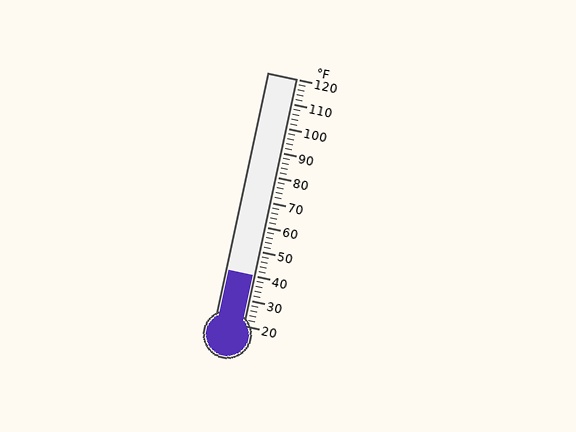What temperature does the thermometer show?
The thermometer shows approximately 40°F.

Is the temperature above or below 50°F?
The temperature is below 50°F.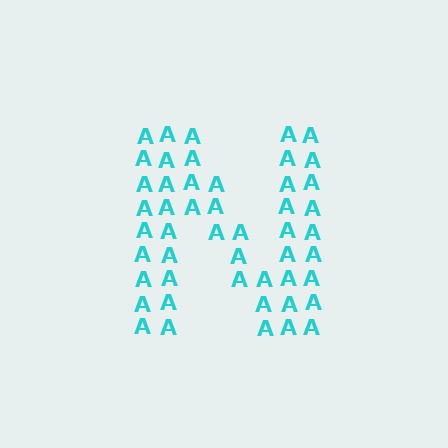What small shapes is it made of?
It is made of small letter A's.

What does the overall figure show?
The overall figure shows the letter N.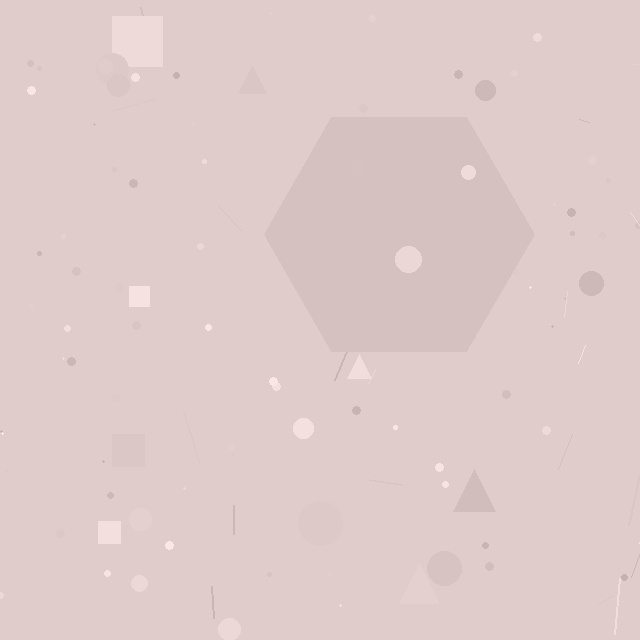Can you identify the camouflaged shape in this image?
The camouflaged shape is a hexagon.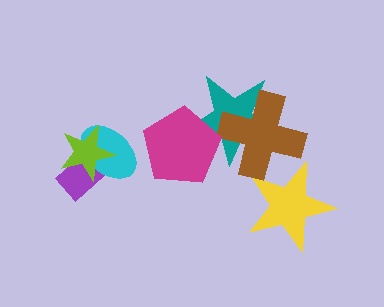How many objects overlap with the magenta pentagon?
1 object overlaps with the magenta pentagon.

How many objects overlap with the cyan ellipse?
2 objects overlap with the cyan ellipse.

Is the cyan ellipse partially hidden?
Yes, it is partially covered by another shape.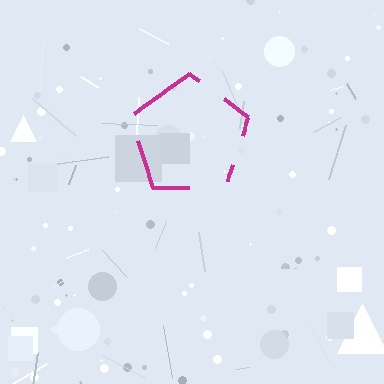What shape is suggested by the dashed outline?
The dashed outline suggests a pentagon.